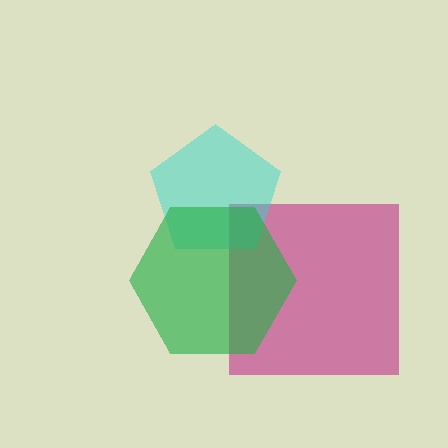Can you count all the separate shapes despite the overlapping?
Yes, there are 3 separate shapes.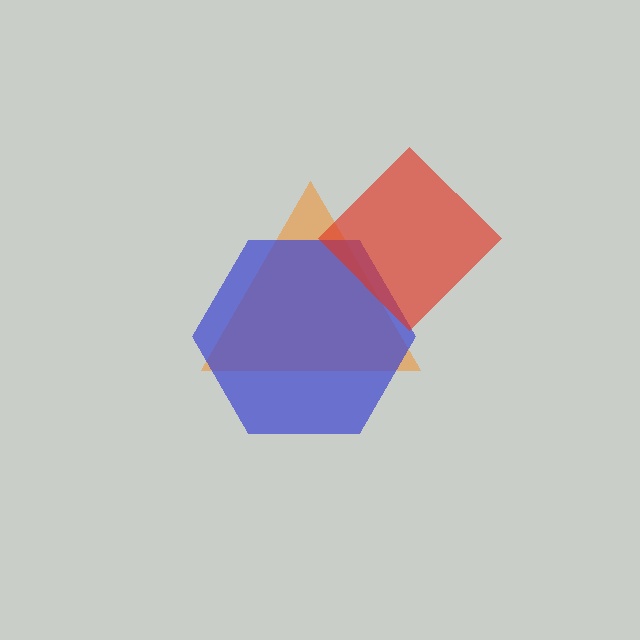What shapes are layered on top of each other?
The layered shapes are: an orange triangle, a blue hexagon, a red diamond.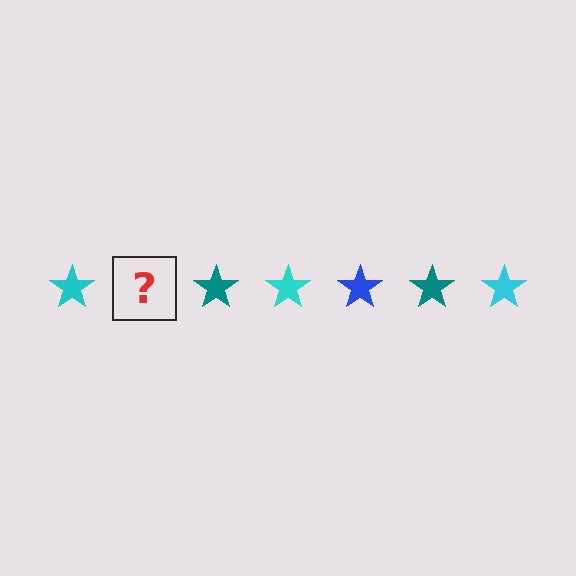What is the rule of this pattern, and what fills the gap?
The rule is that the pattern cycles through cyan, blue, teal stars. The gap should be filled with a blue star.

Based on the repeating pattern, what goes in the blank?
The blank should be a blue star.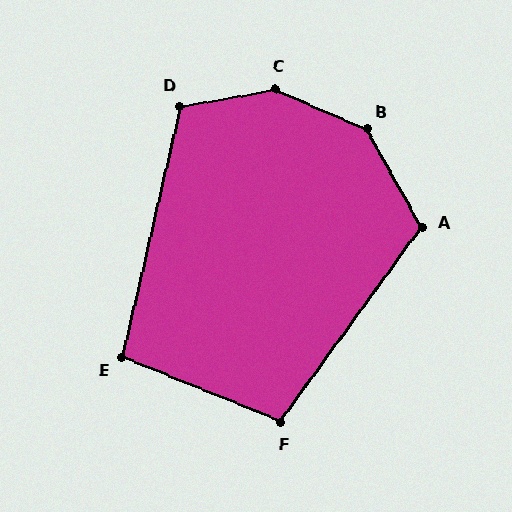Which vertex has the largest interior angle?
C, at approximately 146 degrees.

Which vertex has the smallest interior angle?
E, at approximately 99 degrees.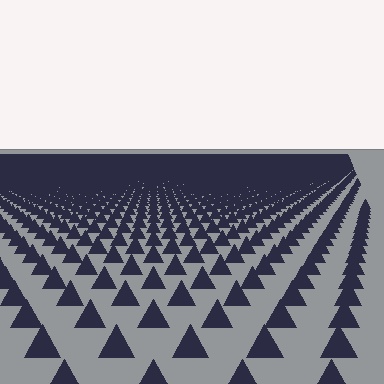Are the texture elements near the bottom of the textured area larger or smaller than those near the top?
Larger. Near the bottom, elements are closer to the viewer and appear at a bigger on-screen size.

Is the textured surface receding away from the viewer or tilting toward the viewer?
The surface is receding away from the viewer. Texture elements get smaller and denser toward the top.